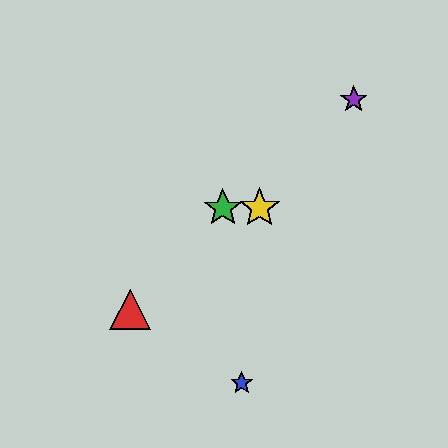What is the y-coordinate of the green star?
The green star is at y≈208.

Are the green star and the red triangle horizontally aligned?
No, the green star is at y≈208 and the red triangle is at y≈309.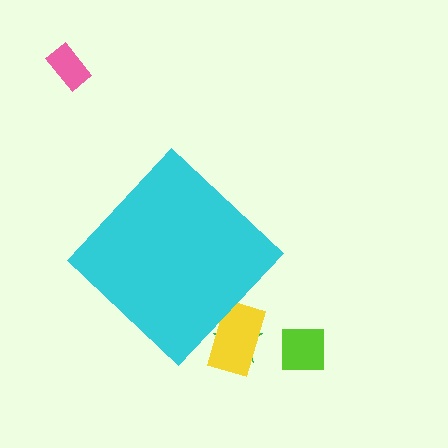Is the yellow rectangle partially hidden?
Yes, the yellow rectangle is partially hidden behind the cyan diamond.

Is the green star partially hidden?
Yes, the green star is partially hidden behind the cyan diamond.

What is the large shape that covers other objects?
A cyan diamond.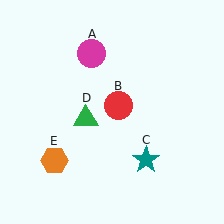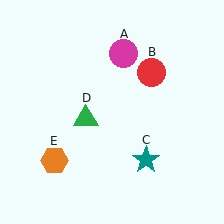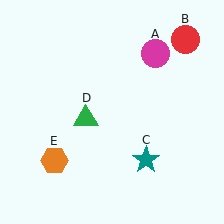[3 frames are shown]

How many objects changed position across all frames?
2 objects changed position: magenta circle (object A), red circle (object B).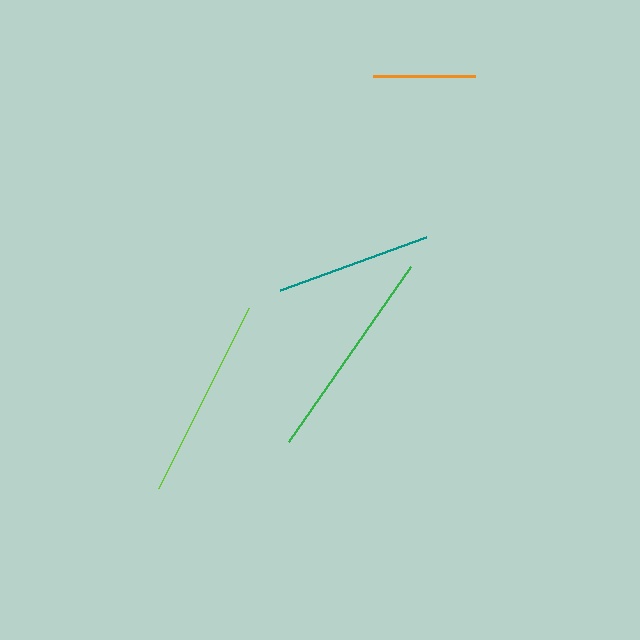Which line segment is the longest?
The green line is the longest at approximately 213 pixels.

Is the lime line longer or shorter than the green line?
The green line is longer than the lime line.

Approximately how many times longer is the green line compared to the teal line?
The green line is approximately 1.4 times the length of the teal line.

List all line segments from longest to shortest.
From longest to shortest: green, lime, teal, orange.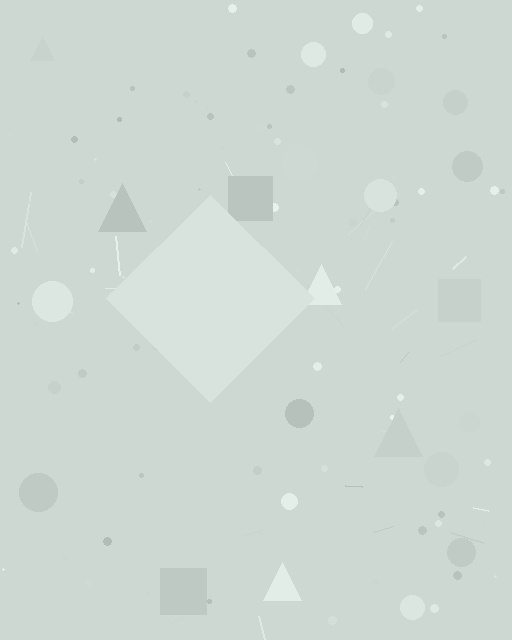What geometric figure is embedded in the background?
A diamond is embedded in the background.